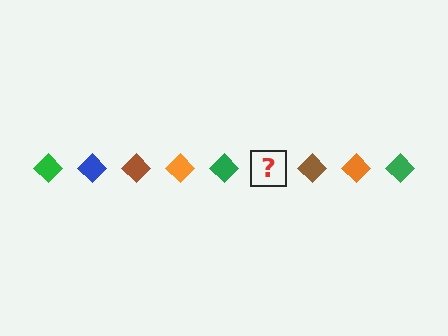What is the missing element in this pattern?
The missing element is a blue diamond.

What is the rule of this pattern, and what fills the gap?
The rule is that the pattern cycles through green, blue, brown, orange diamonds. The gap should be filled with a blue diamond.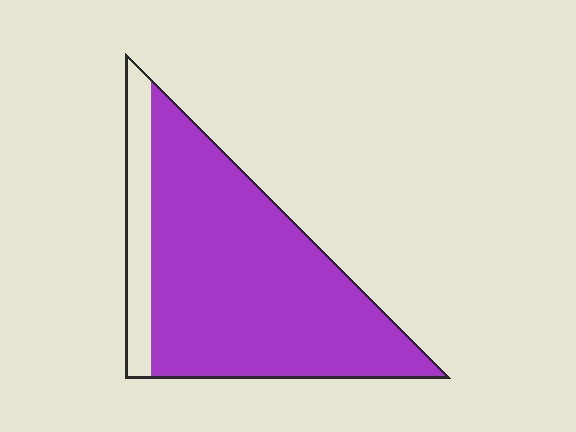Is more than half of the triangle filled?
Yes.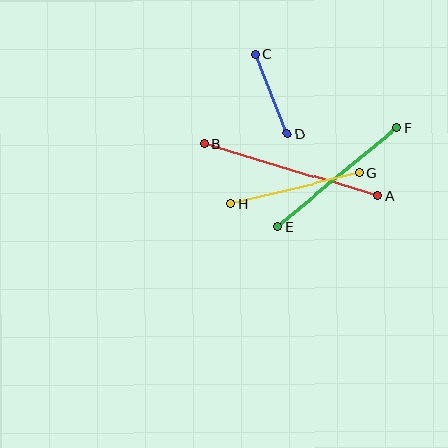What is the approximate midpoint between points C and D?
The midpoint is at approximately (271, 94) pixels.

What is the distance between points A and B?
The distance is approximately 181 pixels.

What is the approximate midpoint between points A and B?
The midpoint is at approximately (291, 170) pixels.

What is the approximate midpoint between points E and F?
The midpoint is at approximately (337, 177) pixels.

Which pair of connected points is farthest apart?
Points A and B are farthest apart.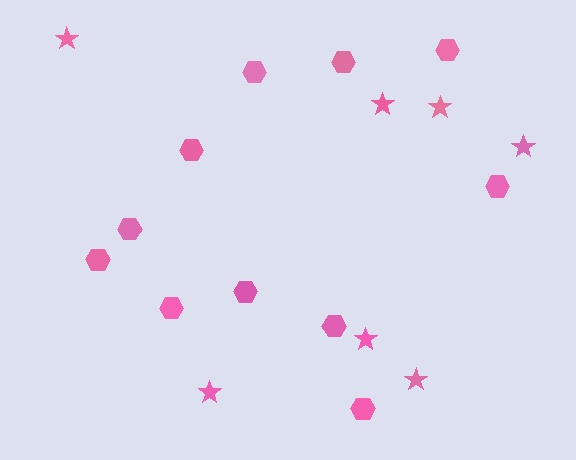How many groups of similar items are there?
There are 2 groups: one group of hexagons (11) and one group of stars (7).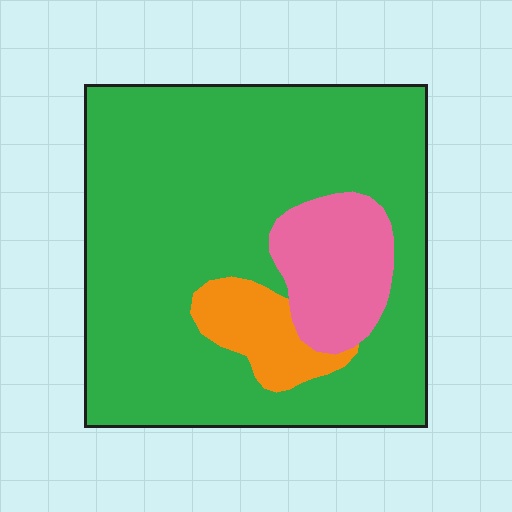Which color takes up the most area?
Green, at roughly 80%.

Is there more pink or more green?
Green.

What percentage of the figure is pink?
Pink takes up less than a quarter of the figure.